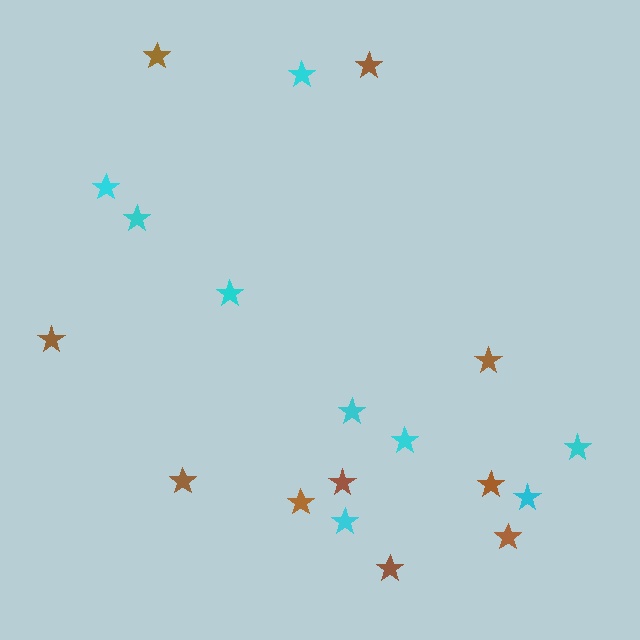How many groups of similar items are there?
There are 2 groups: one group of brown stars (10) and one group of cyan stars (9).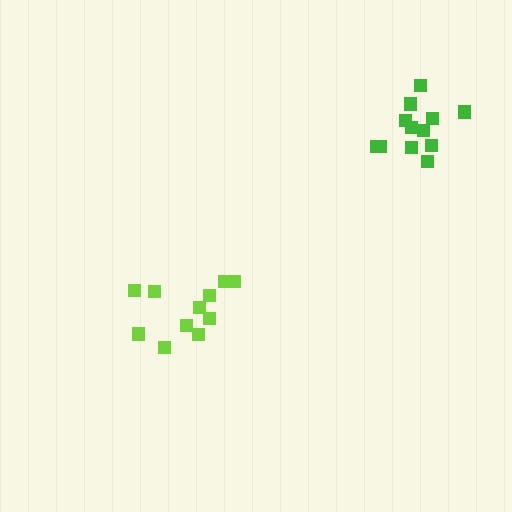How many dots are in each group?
Group 1: 11 dots, Group 2: 12 dots (23 total).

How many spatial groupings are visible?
There are 2 spatial groupings.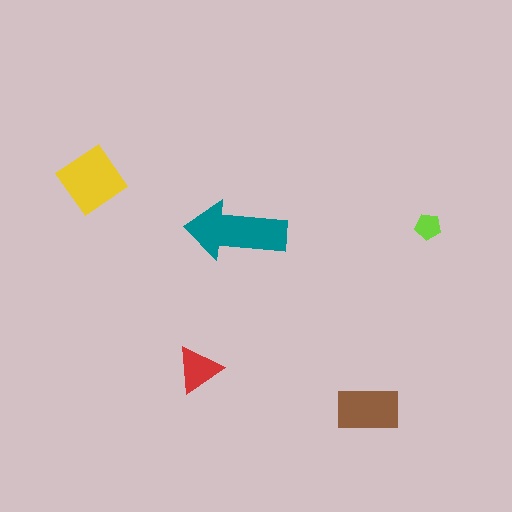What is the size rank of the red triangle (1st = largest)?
4th.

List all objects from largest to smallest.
The teal arrow, the yellow diamond, the brown rectangle, the red triangle, the lime pentagon.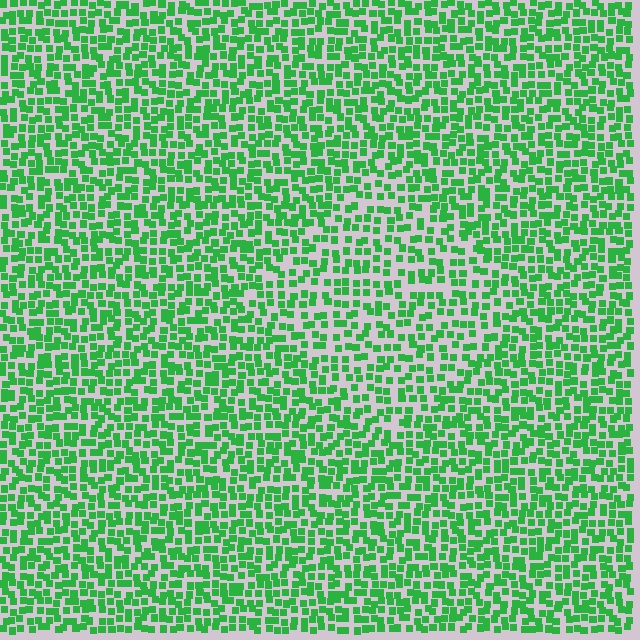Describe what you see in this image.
The image contains small green elements arranged at two different densities. A diamond-shaped region is visible where the elements are less densely packed than the surrounding area.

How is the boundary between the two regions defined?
The boundary is defined by a change in element density (approximately 1.5x ratio). All elements are the same color, size, and shape.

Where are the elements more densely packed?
The elements are more densely packed outside the diamond boundary.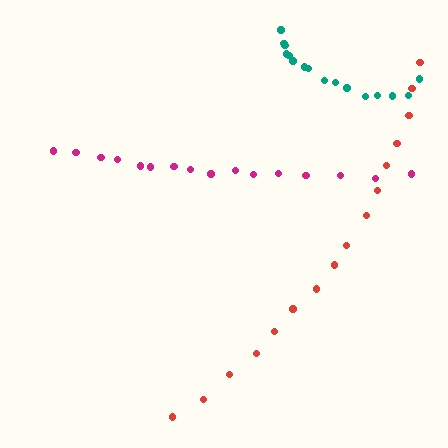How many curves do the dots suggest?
There are 3 distinct paths.